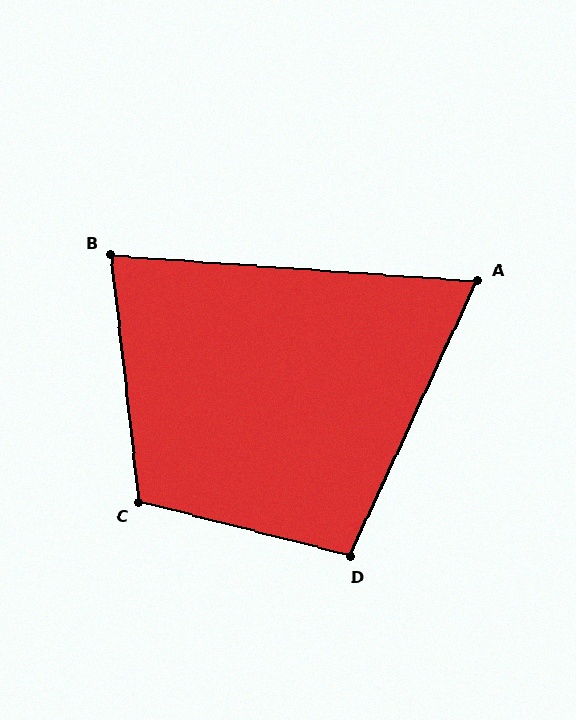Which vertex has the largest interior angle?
C, at approximately 111 degrees.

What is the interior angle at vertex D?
Approximately 100 degrees (obtuse).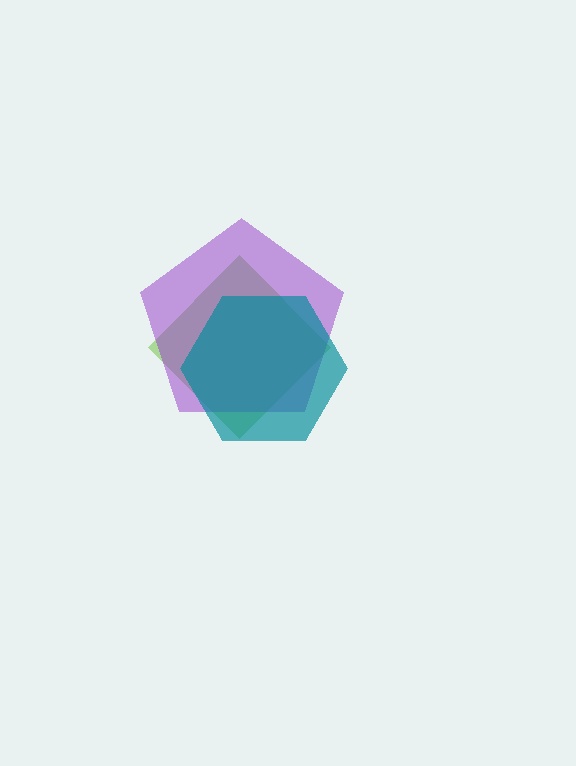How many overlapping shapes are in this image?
There are 3 overlapping shapes in the image.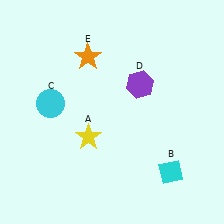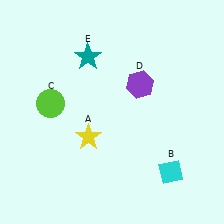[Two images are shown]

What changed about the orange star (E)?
In Image 1, E is orange. In Image 2, it changed to teal.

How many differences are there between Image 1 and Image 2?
There are 2 differences between the two images.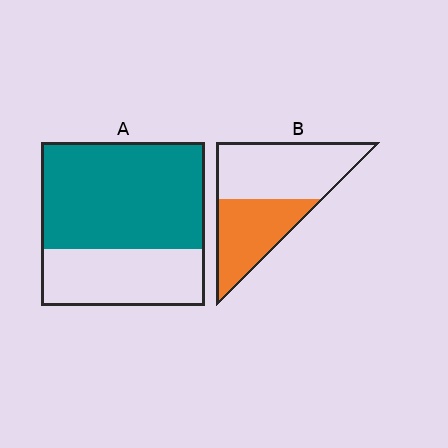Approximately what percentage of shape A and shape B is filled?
A is approximately 65% and B is approximately 45%.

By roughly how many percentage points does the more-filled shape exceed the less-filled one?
By roughly 25 percentage points (A over B).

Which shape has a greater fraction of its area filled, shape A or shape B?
Shape A.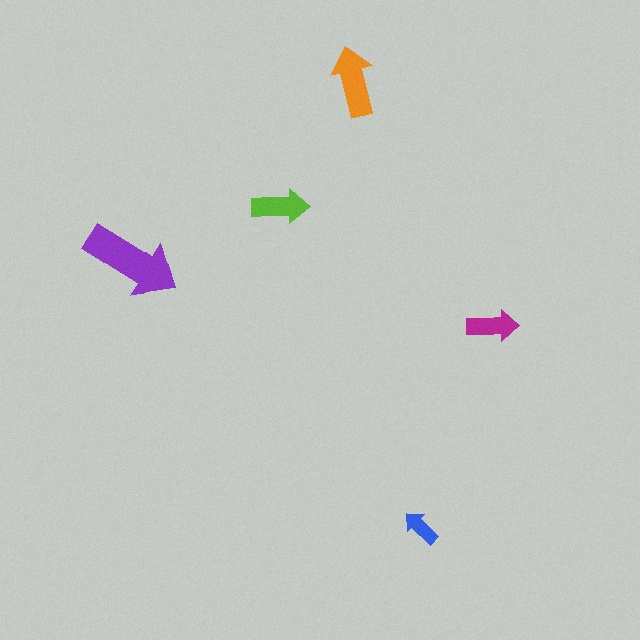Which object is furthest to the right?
The magenta arrow is rightmost.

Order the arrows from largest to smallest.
the purple one, the orange one, the lime one, the magenta one, the blue one.